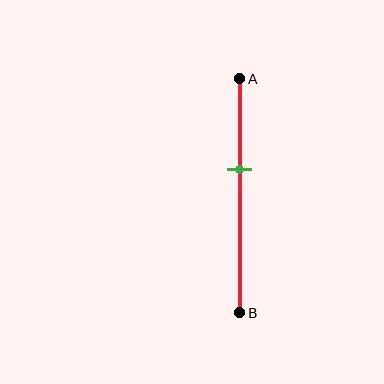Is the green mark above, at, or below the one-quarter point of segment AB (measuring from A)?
The green mark is below the one-quarter point of segment AB.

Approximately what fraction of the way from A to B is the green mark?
The green mark is approximately 40% of the way from A to B.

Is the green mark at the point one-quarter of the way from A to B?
No, the mark is at about 40% from A, not at the 25% one-quarter point.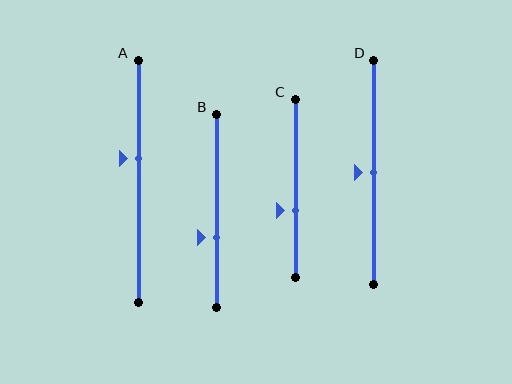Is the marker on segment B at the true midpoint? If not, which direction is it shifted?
No, the marker on segment B is shifted downward by about 14% of the segment length.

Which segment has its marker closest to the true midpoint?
Segment D has its marker closest to the true midpoint.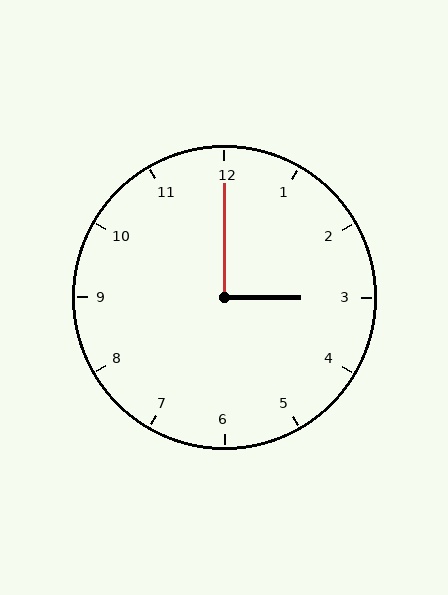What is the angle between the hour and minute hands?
Approximately 90 degrees.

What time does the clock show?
3:00.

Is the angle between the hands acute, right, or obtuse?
It is right.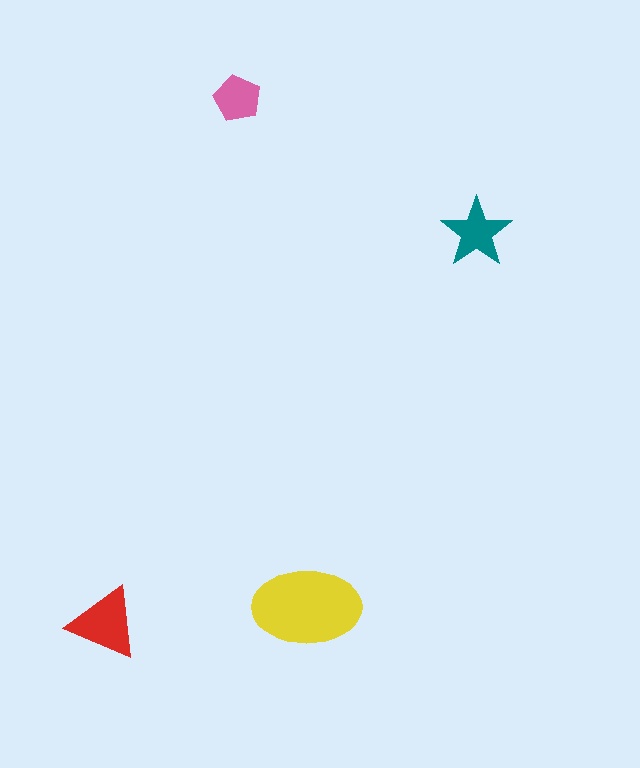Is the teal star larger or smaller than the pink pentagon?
Larger.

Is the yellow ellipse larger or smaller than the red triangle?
Larger.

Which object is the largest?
The yellow ellipse.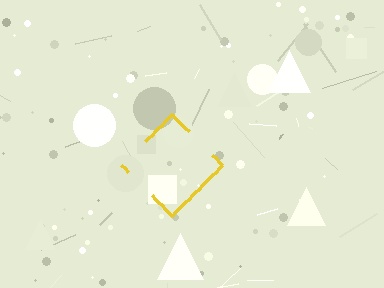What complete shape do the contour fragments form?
The contour fragments form a diamond.